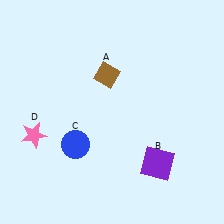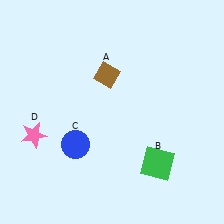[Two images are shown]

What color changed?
The square (B) changed from purple in Image 1 to green in Image 2.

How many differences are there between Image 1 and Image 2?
There is 1 difference between the two images.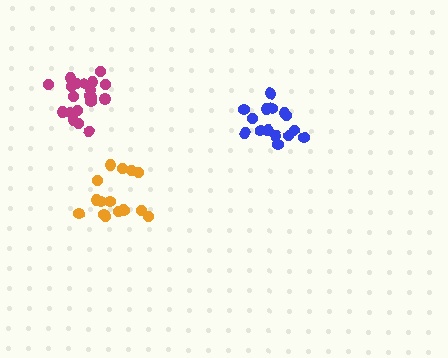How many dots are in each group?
Group 1: 15 dots, Group 2: 16 dots, Group 3: 21 dots (52 total).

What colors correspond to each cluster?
The clusters are colored: blue, orange, magenta.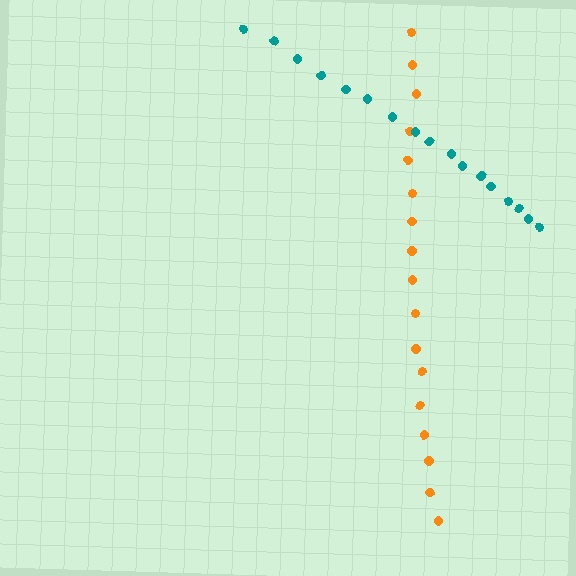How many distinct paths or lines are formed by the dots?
There are 2 distinct paths.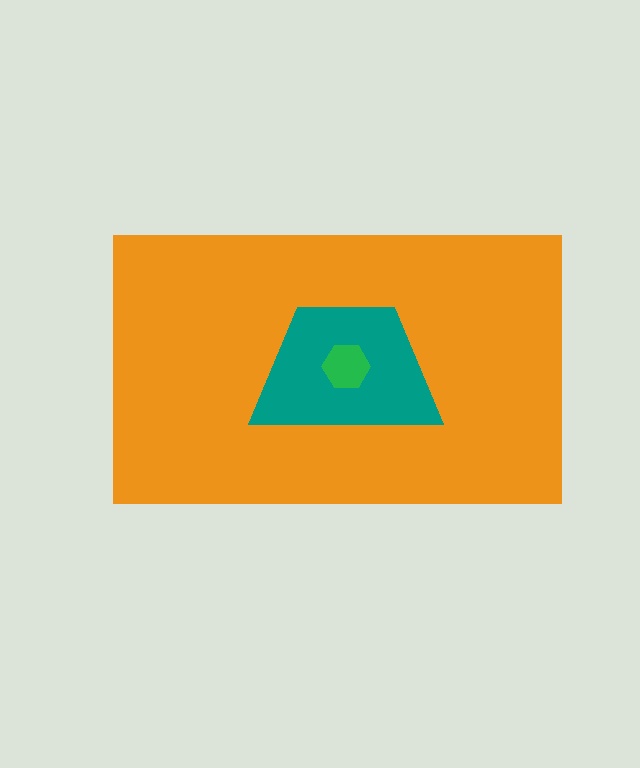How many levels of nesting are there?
3.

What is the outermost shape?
The orange rectangle.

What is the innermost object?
The green hexagon.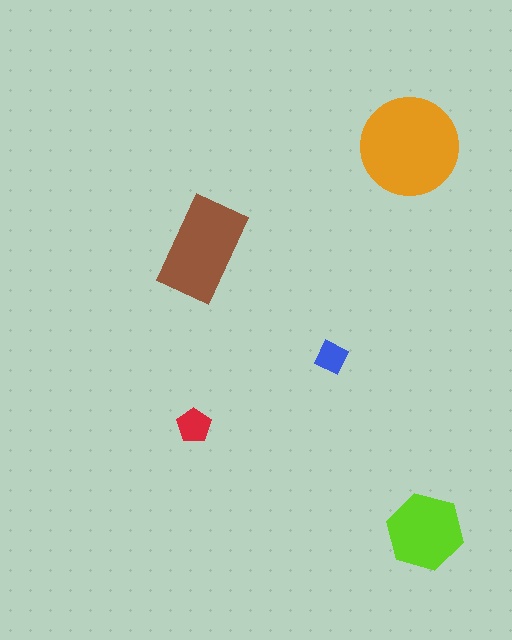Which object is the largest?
The orange circle.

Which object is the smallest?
The blue diamond.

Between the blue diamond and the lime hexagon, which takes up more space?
The lime hexagon.